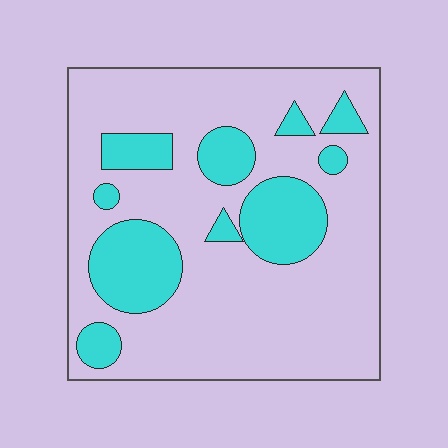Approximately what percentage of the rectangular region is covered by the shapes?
Approximately 25%.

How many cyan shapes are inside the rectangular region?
10.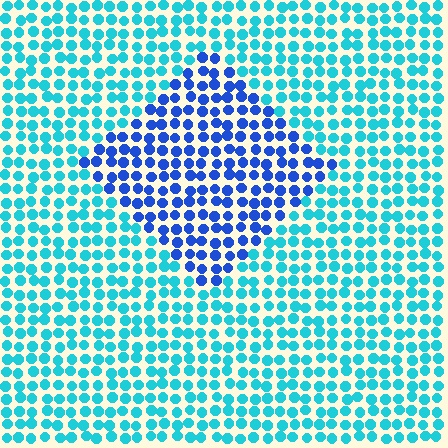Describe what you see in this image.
The image is filled with small cyan elements in a uniform arrangement. A diamond-shaped region is visible where the elements are tinted to a slightly different hue, forming a subtle color boundary.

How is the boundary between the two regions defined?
The boundary is defined purely by a slight shift in hue (about 42 degrees). Spacing, size, and orientation are identical on both sides.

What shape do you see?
I see a diamond.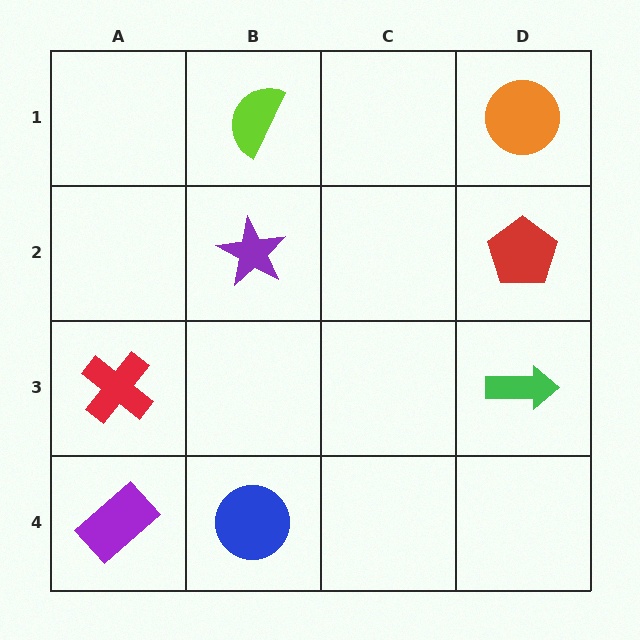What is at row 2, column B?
A purple star.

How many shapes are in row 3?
2 shapes.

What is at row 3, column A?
A red cross.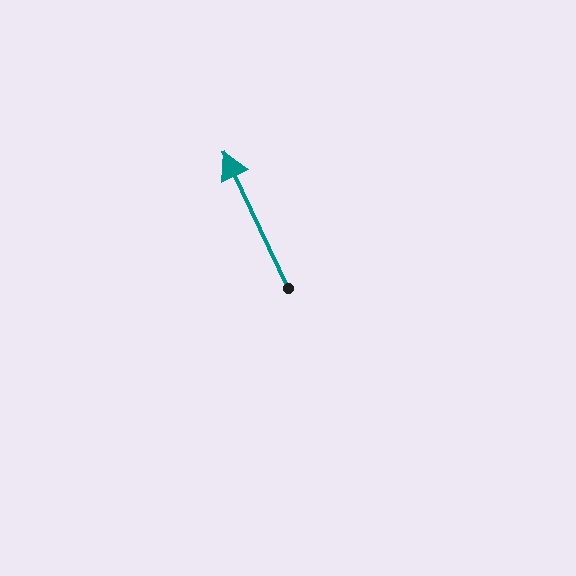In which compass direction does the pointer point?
Northwest.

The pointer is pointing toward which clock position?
Roughly 11 o'clock.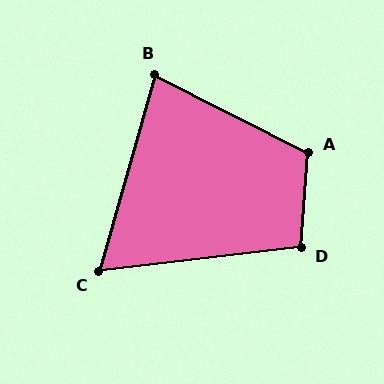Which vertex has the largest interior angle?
A, at approximately 113 degrees.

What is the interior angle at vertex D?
Approximately 101 degrees (obtuse).